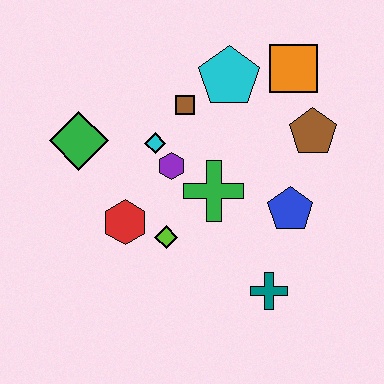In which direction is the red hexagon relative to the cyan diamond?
The red hexagon is below the cyan diamond.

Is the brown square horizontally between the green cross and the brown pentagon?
No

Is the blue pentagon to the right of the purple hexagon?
Yes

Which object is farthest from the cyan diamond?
The teal cross is farthest from the cyan diamond.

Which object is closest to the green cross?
The purple hexagon is closest to the green cross.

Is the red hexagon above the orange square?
No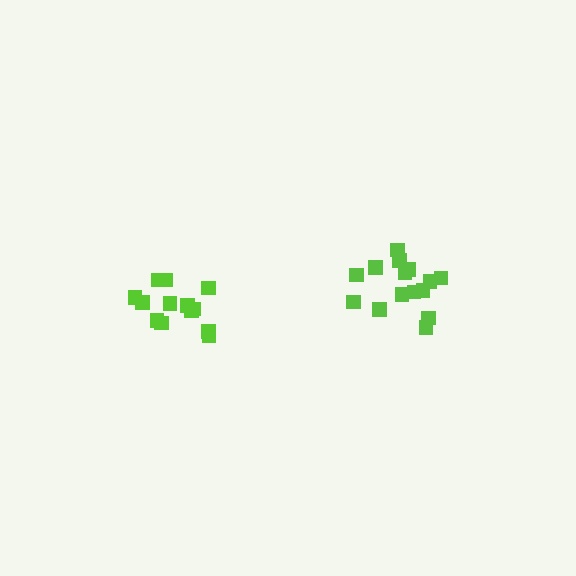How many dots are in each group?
Group 1: 13 dots, Group 2: 15 dots (28 total).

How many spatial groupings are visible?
There are 2 spatial groupings.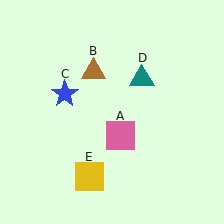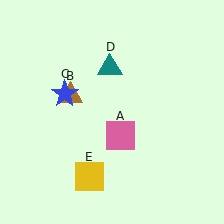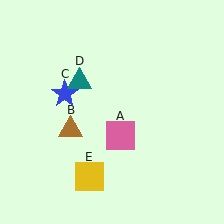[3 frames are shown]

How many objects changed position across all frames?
2 objects changed position: brown triangle (object B), teal triangle (object D).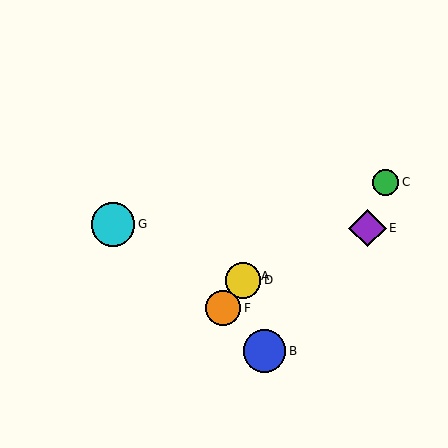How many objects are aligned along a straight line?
3 objects (A, D, F) are aligned along a straight line.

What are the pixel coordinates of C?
Object C is at (386, 182).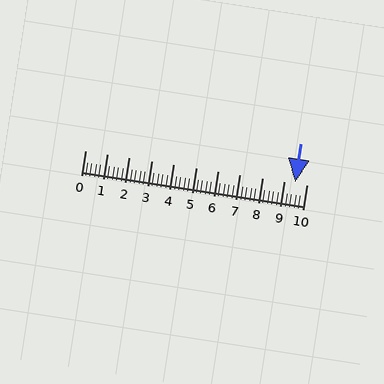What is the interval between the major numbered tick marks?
The major tick marks are spaced 1 units apart.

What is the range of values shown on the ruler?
The ruler shows values from 0 to 10.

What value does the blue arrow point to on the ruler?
The blue arrow points to approximately 9.5.